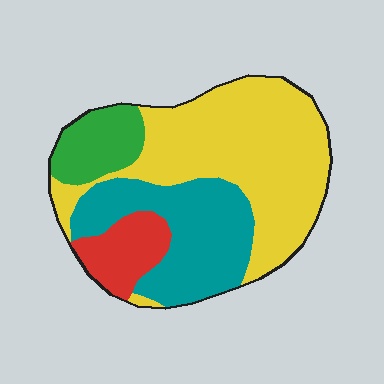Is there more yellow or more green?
Yellow.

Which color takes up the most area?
Yellow, at roughly 50%.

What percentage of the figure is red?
Red covers 11% of the figure.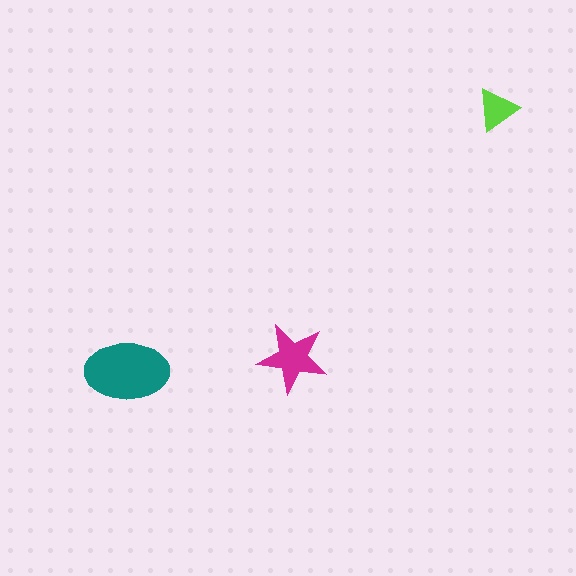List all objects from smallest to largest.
The lime triangle, the magenta star, the teal ellipse.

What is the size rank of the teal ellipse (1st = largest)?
1st.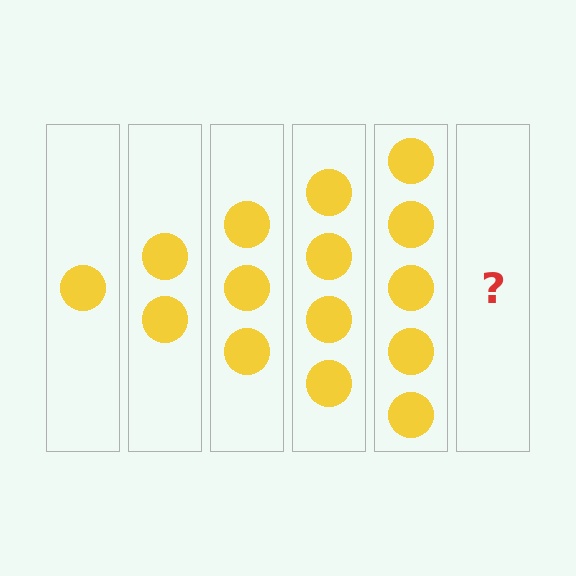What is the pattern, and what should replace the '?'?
The pattern is that each step adds one more circle. The '?' should be 6 circles.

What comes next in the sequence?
The next element should be 6 circles.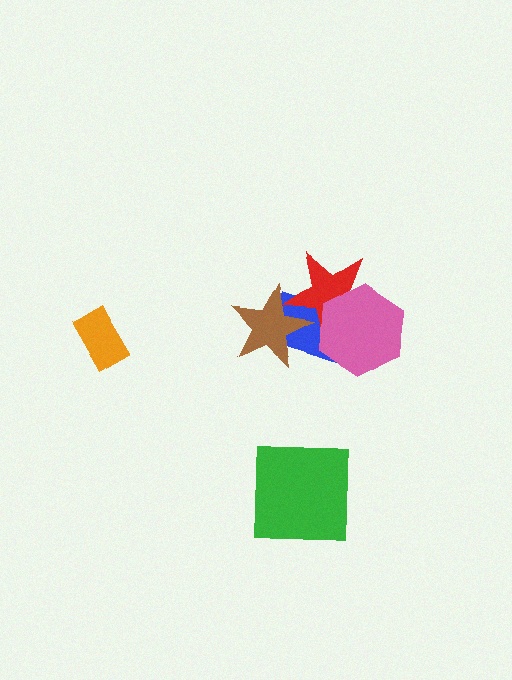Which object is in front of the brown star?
The red star is in front of the brown star.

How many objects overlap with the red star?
3 objects overlap with the red star.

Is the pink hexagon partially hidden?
No, no other shape covers it.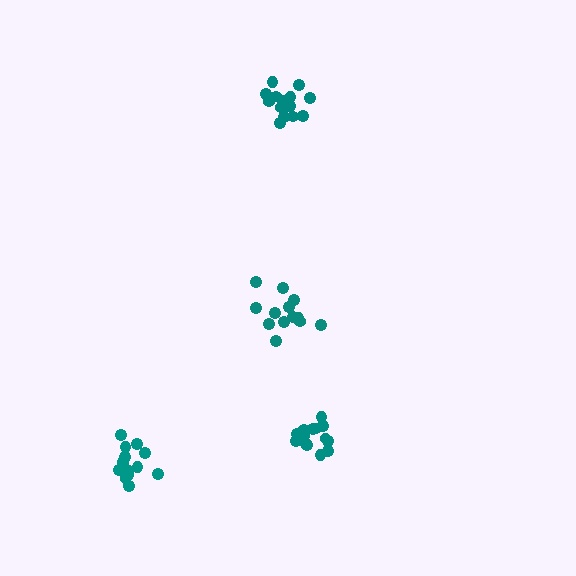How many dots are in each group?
Group 1: 13 dots, Group 2: 14 dots, Group 3: 15 dots, Group 4: 18 dots (60 total).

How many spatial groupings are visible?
There are 4 spatial groupings.